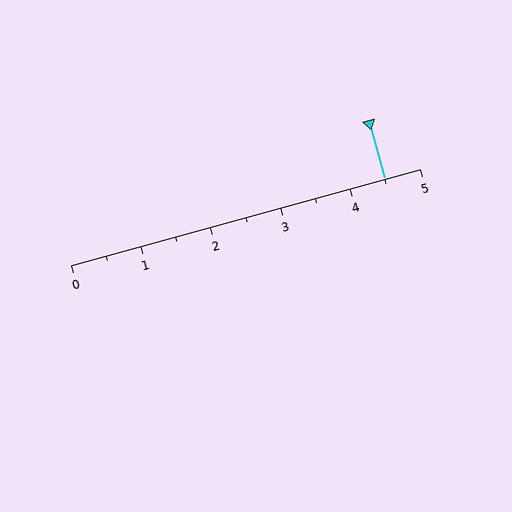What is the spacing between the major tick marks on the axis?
The major ticks are spaced 1 apart.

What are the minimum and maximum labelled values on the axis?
The axis runs from 0 to 5.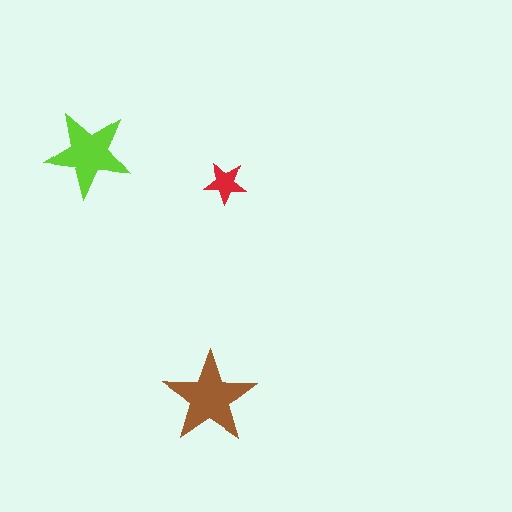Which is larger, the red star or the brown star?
The brown one.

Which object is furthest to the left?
The lime star is leftmost.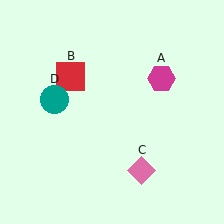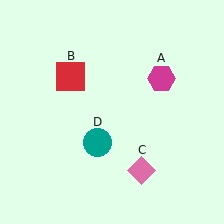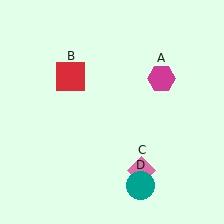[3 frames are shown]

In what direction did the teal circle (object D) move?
The teal circle (object D) moved down and to the right.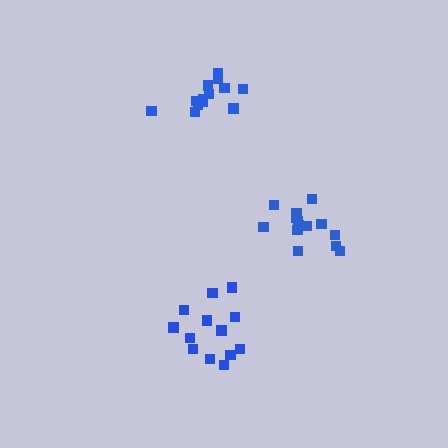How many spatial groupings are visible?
There are 3 spatial groupings.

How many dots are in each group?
Group 1: 14 dots, Group 2: 13 dots, Group 3: 13 dots (40 total).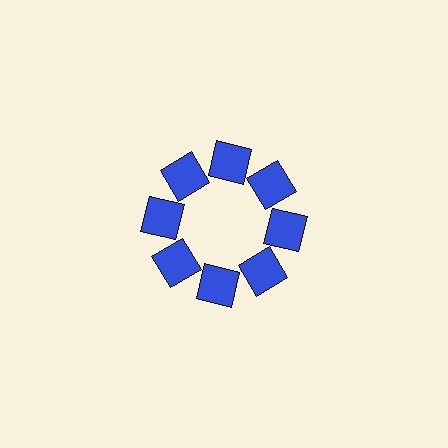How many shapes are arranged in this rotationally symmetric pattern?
There are 8 shapes, arranged in 8 groups of 1.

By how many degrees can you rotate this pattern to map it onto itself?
The pattern maps onto itself every 45 degrees of rotation.